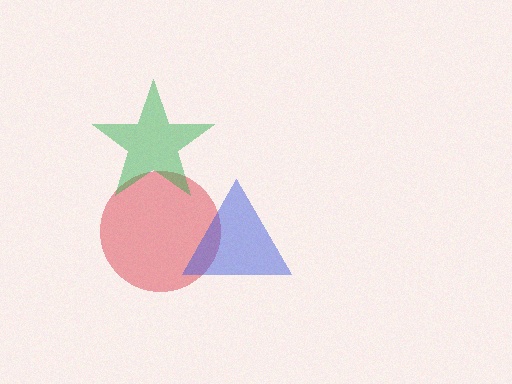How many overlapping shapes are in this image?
There are 3 overlapping shapes in the image.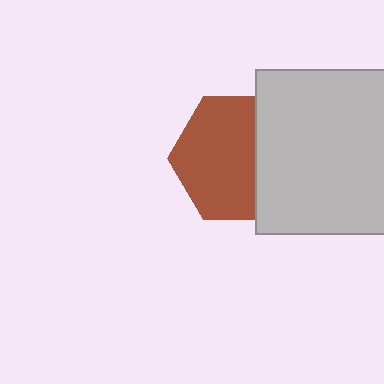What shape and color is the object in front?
The object in front is a light gray rectangle.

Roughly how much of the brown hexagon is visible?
Most of it is visible (roughly 65%).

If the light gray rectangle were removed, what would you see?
You would see the complete brown hexagon.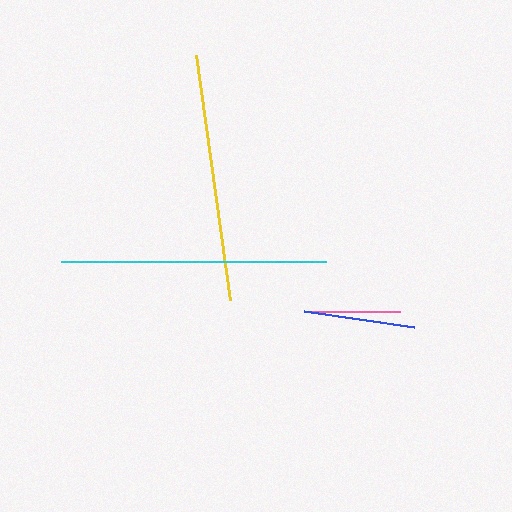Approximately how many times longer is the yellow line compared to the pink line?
The yellow line is approximately 2.6 times the length of the pink line.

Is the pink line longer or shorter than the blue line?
The blue line is longer than the pink line.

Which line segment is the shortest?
The pink line is the shortest at approximately 96 pixels.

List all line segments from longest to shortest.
From longest to shortest: cyan, yellow, blue, pink.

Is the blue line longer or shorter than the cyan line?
The cyan line is longer than the blue line.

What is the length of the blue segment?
The blue segment is approximately 111 pixels long.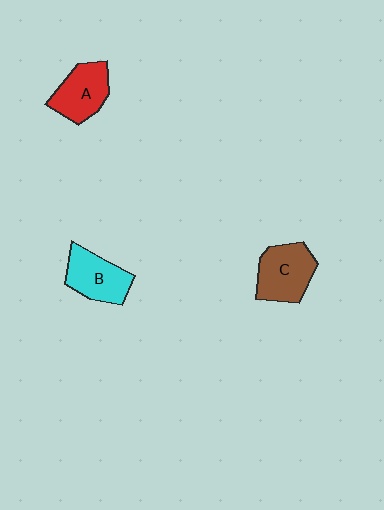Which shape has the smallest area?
Shape A (red).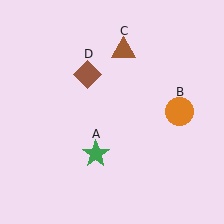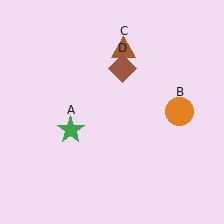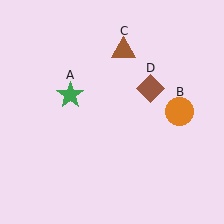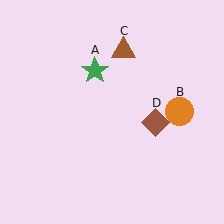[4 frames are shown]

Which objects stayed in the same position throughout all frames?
Orange circle (object B) and brown triangle (object C) remained stationary.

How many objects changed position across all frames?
2 objects changed position: green star (object A), brown diamond (object D).